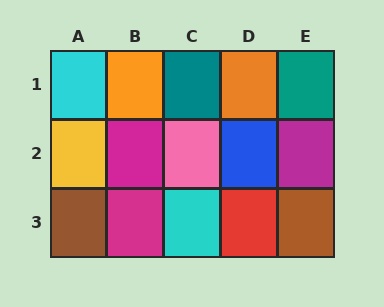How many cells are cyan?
2 cells are cyan.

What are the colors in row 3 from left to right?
Brown, magenta, cyan, red, brown.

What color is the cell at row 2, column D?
Blue.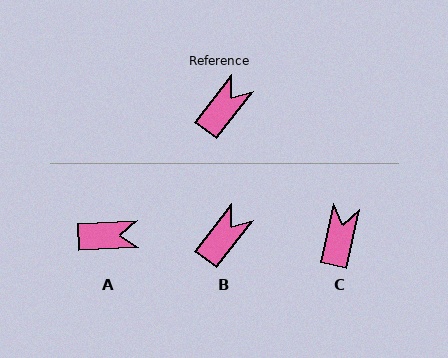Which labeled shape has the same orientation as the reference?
B.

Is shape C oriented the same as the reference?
No, it is off by about 25 degrees.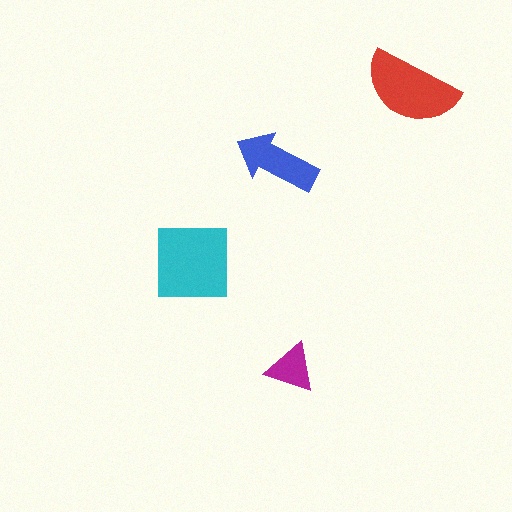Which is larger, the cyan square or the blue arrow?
The cyan square.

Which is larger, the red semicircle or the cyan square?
The cyan square.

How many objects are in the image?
There are 4 objects in the image.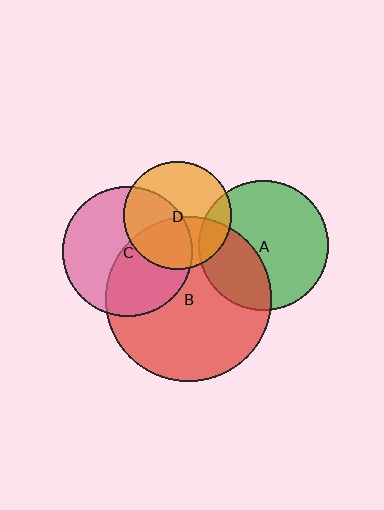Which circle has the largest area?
Circle B (red).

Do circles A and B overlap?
Yes.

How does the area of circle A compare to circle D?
Approximately 1.5 times.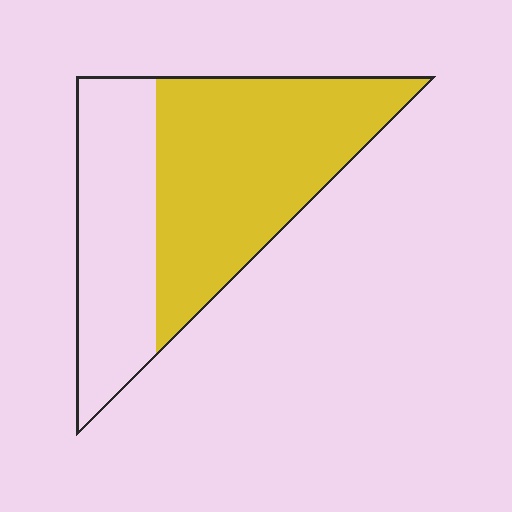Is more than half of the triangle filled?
Yes.